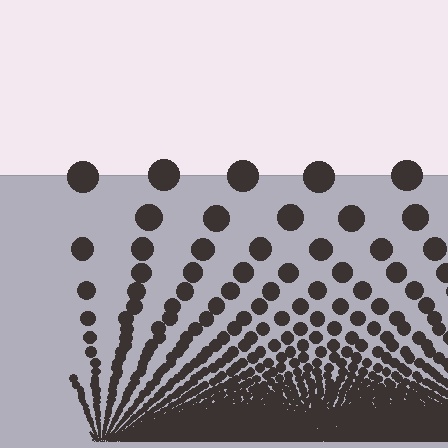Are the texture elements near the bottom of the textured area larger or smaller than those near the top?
Smaller. The gradient is inverted — elements near the bottom are smaller and denser.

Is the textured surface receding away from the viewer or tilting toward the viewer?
The surface appears to tilt toward the viewer. Texture elements get larger and sparser toward the top.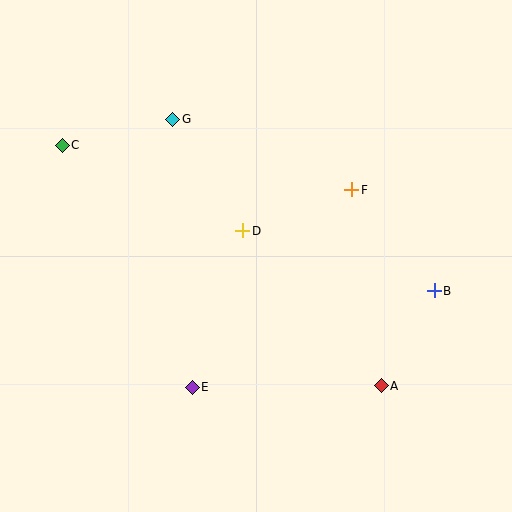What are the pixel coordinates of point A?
Point A is at (381, 386).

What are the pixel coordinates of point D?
Point D is at (243, 231).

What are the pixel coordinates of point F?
Point F is at (352, 190).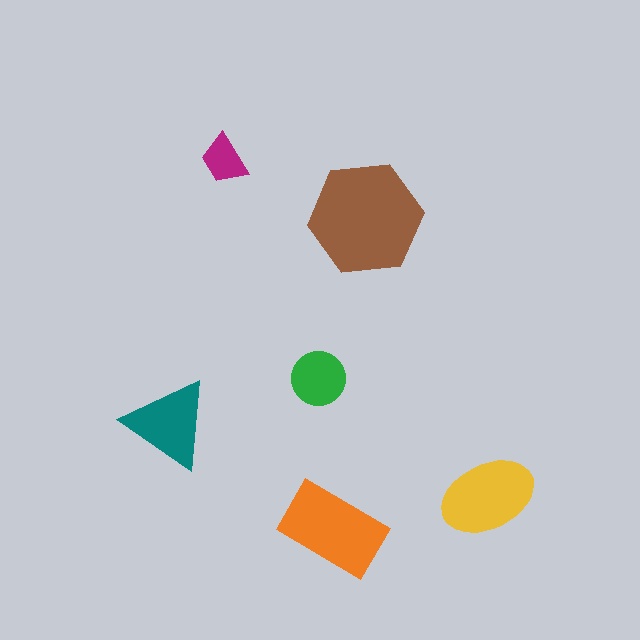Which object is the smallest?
The magenta trapezoid.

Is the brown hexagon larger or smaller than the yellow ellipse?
Larger.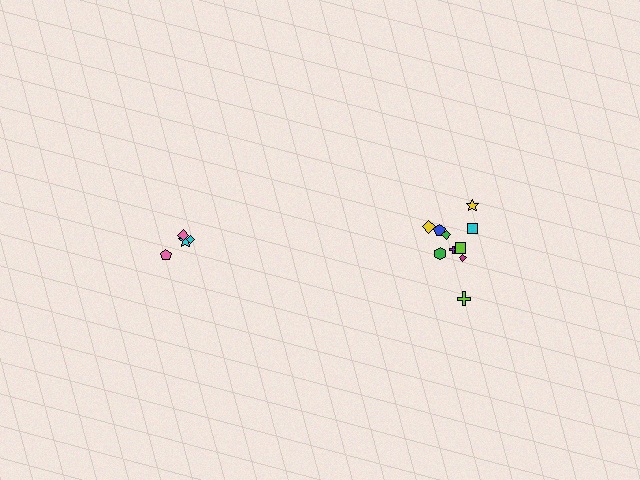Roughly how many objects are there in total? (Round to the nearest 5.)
Roughly 15 objects in total.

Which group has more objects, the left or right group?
The right group.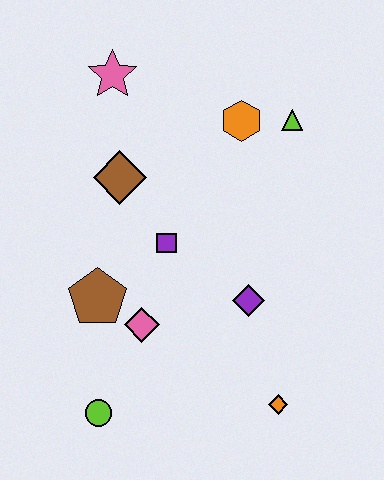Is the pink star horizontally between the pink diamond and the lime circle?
Yes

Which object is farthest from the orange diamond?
The pink star is farthest from the orange diamond.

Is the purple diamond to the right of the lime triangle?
No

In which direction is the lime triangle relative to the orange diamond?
The lime triangle is above the orange diamond.